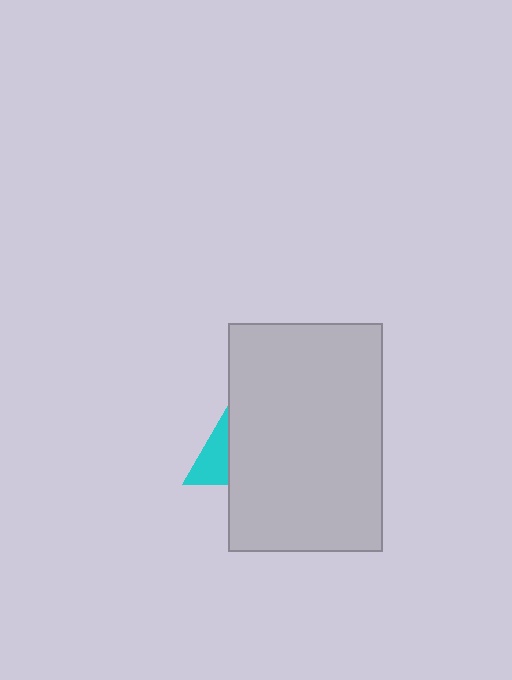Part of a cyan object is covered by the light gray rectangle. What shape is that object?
It is a triangle.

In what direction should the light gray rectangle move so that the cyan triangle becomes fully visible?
The light gray rectangle should move right. That is the shortest direction to clear the overlap and leave the cyan triangle fully visible.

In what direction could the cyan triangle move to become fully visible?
The cyan triangle could move left. That would shift it out from behind the light gray rectangle entirely.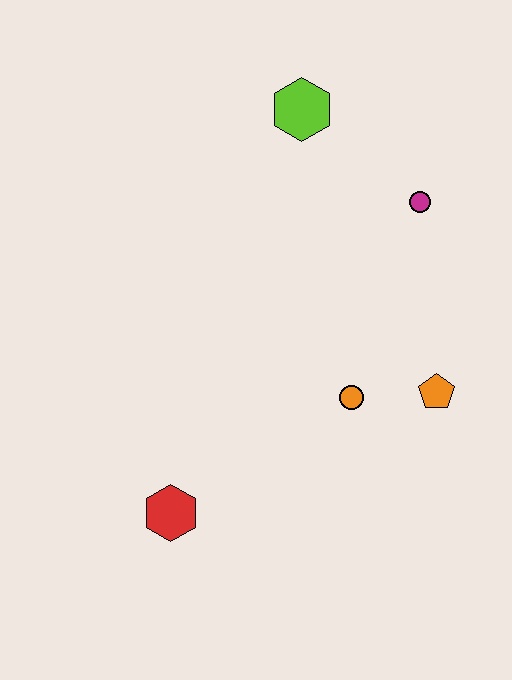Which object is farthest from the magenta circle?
The red hexagon is farthest from the magenta circle.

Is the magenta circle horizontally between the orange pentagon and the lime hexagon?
Yes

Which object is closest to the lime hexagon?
The magenta circle is closest to the lime hexagon.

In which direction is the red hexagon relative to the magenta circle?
The red hexagon is below the magenta circle.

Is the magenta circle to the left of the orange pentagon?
Yes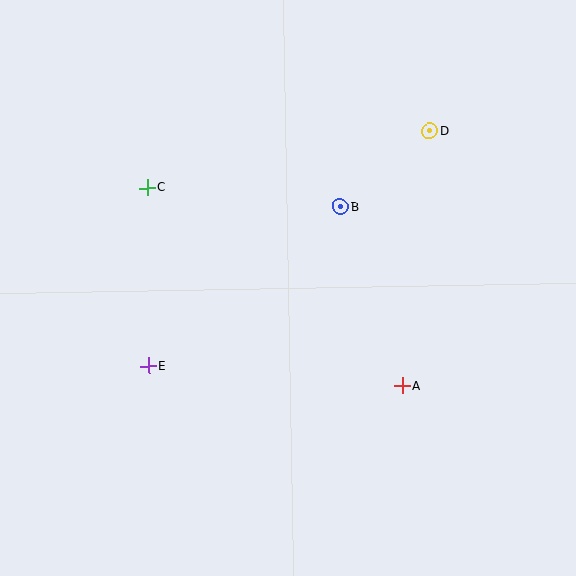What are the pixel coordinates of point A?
Point A is at (402, 386).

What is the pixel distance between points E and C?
The distance between E and C is 178 pixels.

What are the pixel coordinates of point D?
Point D is at (430, 131).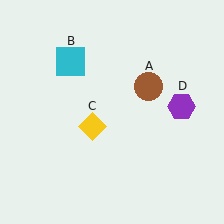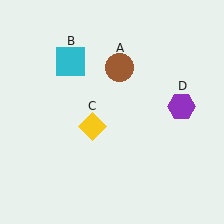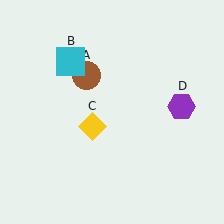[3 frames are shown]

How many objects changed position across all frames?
1 object changed position: brown circle (object A).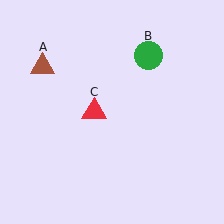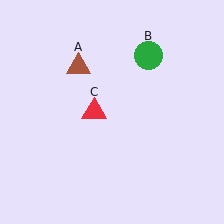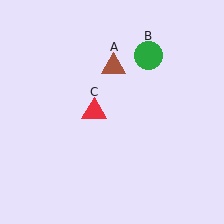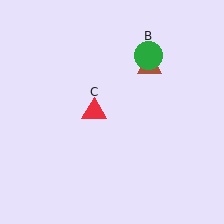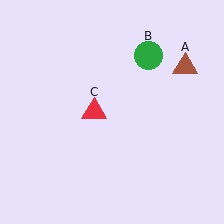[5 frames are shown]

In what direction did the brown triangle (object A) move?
The brown triangle (object A) moved right.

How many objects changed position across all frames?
1 object changed position: brown triangle (object A).